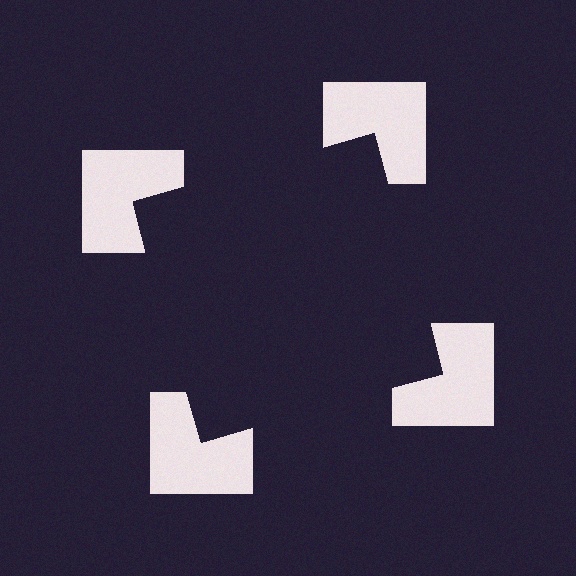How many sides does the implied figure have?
4 sides.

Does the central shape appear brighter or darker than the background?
It typically appears slightly darker than the background, even though no actual brightness change is drawn.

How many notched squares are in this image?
There are 4 — one at each vertex of the illusory square.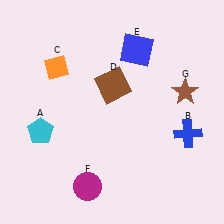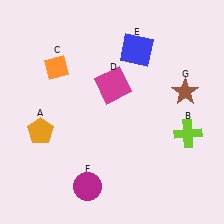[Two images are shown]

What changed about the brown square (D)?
In Image 1, D is brown. In Image 2, it changed to magenta.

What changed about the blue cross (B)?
In Image 1, B is blue. In Image 2, it changed to lime.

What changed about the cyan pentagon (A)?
In Image 1, A is cyan. In Image 2, it changed to orange.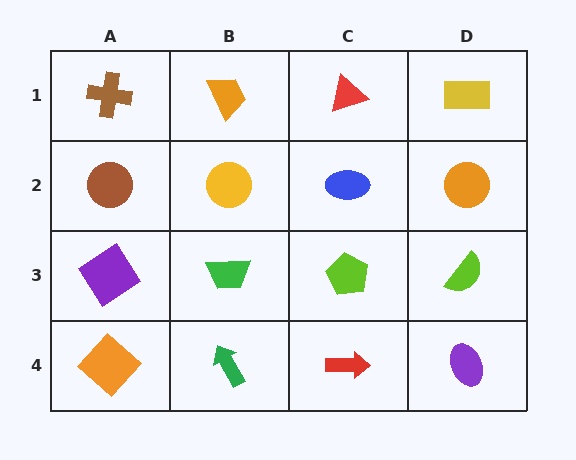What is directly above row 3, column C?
A blue ellipse.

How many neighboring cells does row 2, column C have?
4.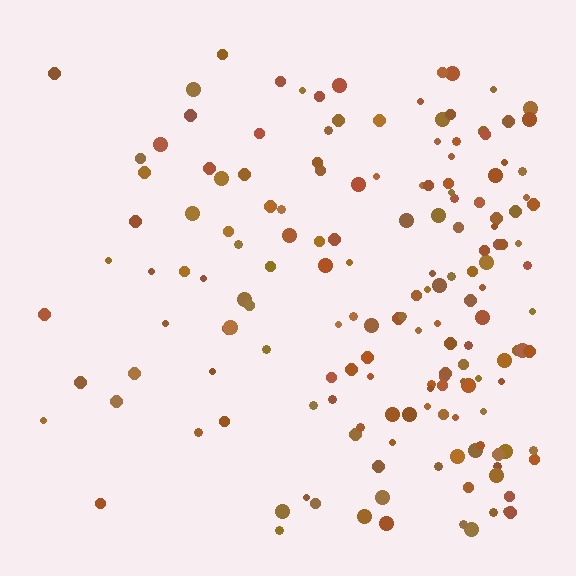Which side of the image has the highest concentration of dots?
The right.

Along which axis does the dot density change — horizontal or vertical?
Horizontal.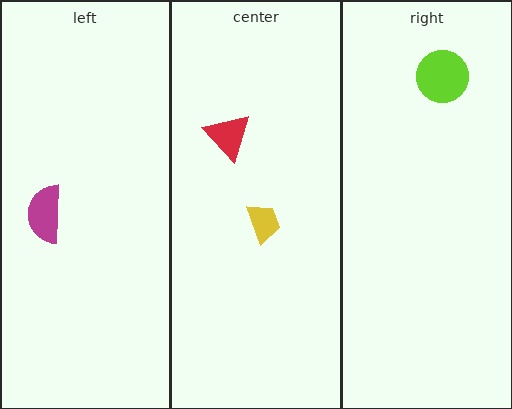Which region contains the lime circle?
The right region.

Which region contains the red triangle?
The center region.